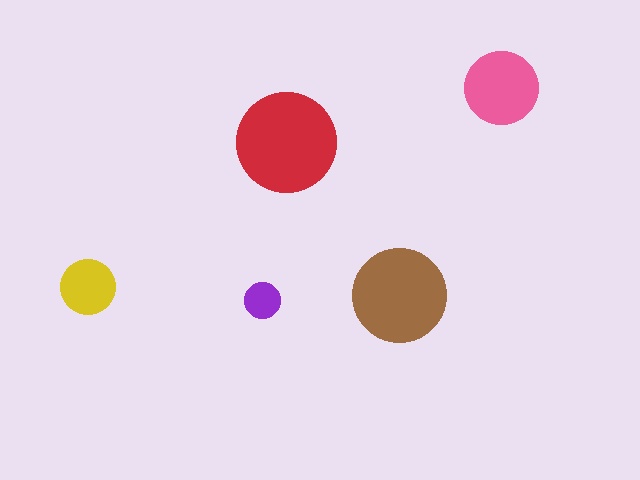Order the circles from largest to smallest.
the red one, the brown one, the pink one, the yellow one, the purple one.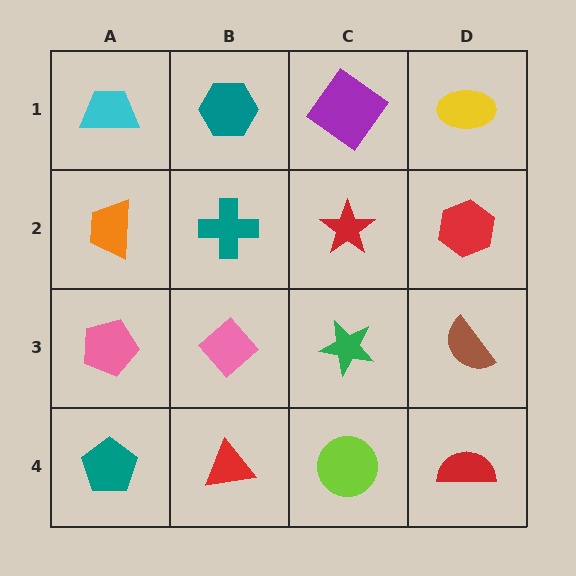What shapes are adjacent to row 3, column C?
A red star (row 2, column C), a lime circle (row 4, column C), a pink diamond (row 3, column B), a brown semicircle (row 3, column D).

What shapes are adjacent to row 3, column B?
A teal cross (row 2, column B), a red triangle (row 4, column B), a pink pentagon (row 3, column A), a green star (row 3, column C).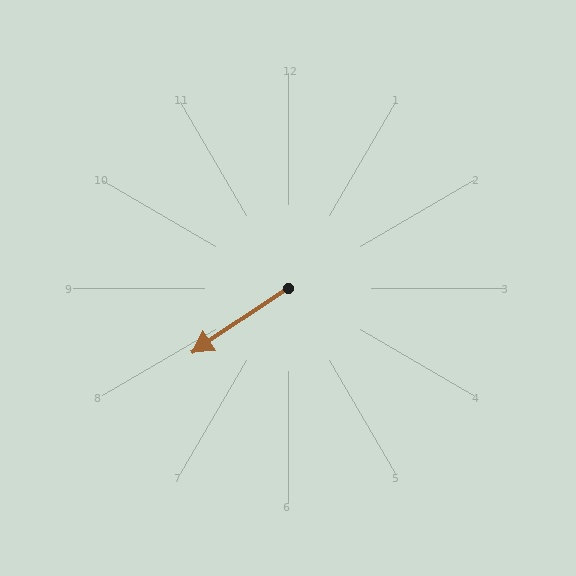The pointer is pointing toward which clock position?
Roughly 8 o'clock.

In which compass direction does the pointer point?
Southwest.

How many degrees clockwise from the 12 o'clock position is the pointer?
Approximately 236 degrees.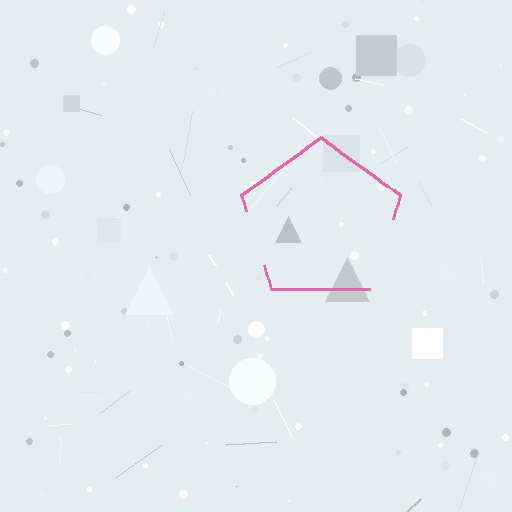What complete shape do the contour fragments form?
The contour fragments form a pentagon.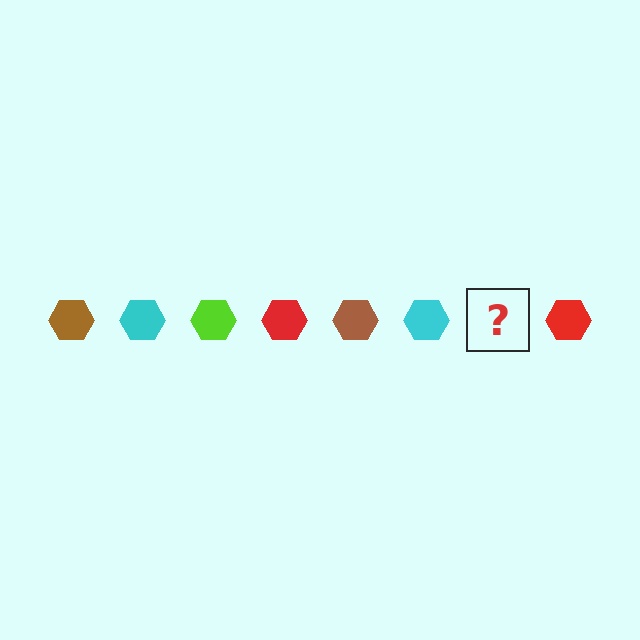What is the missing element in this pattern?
The missing element is a lime hexagon.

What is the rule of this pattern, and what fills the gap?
The rule is that the pattern cycles through brown, cyan, lime, red hexagons. The gap should be filled with a lime hexagon.